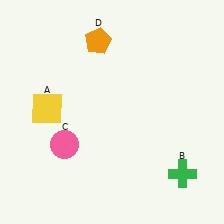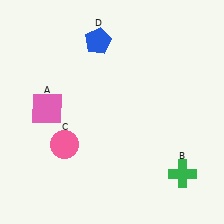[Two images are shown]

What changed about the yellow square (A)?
In Image 1, A is yellow. In Image 2, it changed to pink.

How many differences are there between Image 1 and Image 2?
There are 2 differences between the two images.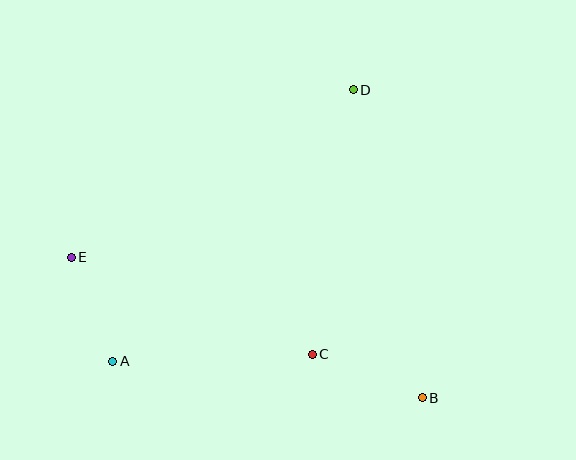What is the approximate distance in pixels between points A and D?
The distance between A and D is approximately 363 pixels.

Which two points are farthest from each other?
Points B and E are farthest from each other.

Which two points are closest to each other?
Points A and E are closest to each other.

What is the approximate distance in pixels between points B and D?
The distance between B and D is approximately 315 pixels.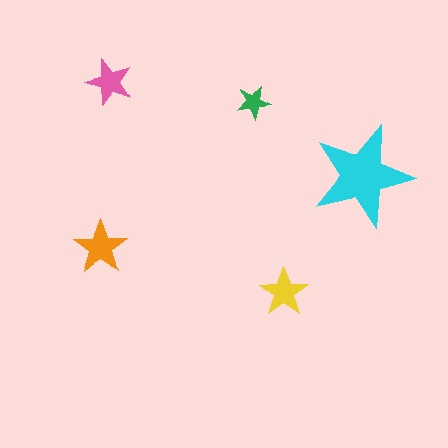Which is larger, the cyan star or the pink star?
The cyan one.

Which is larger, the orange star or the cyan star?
The cyan one.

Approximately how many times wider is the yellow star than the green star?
About 1.5 times wider.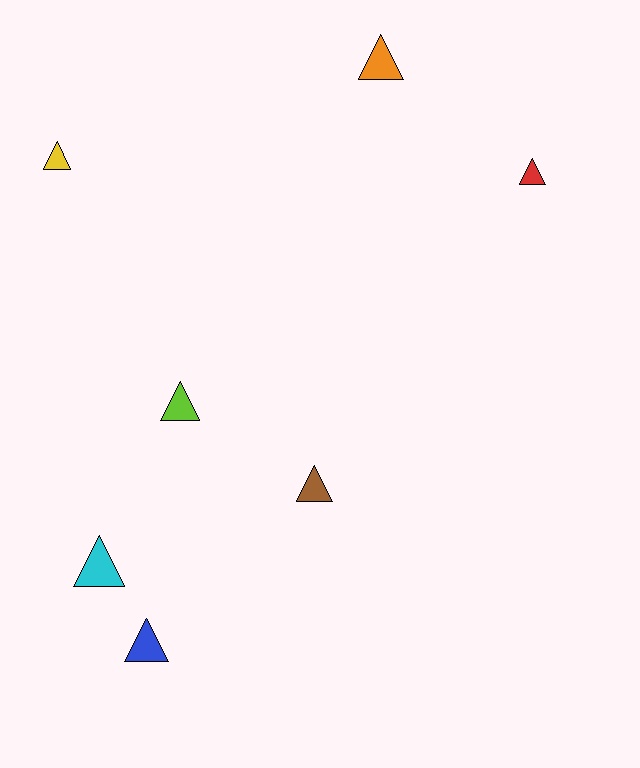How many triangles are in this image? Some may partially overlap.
There are 7 triangles.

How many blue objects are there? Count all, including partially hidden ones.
There is 1 blue object.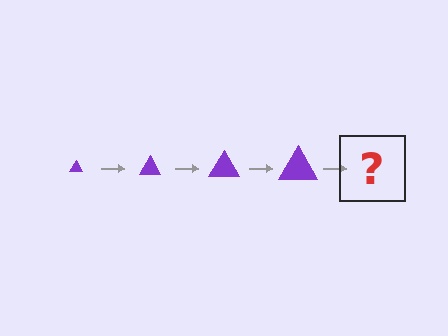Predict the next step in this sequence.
The next step is a purple triangle, larger than the previous one.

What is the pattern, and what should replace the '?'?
The pattern is that the triangle gets progressively larger each step. The '?' should be a purple triangle, larger than the previous one.